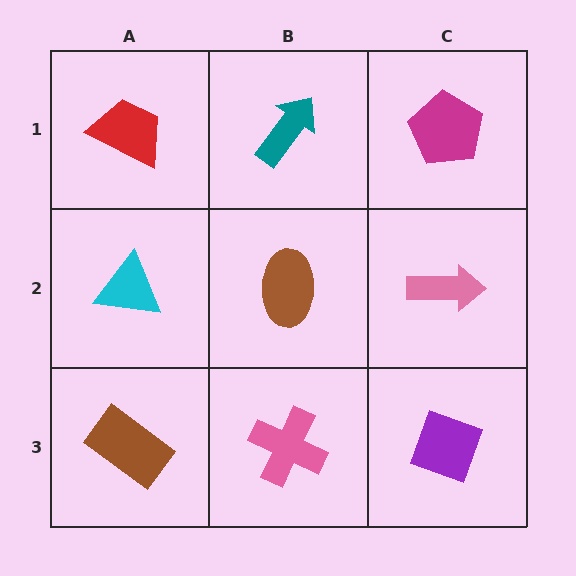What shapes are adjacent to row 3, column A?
A cyan triangle (row 2, column A), a pink cross (row 3, column B).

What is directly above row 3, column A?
A cyan triangle.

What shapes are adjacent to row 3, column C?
A pink arrow (row 2, column C), a pink cross (row 3, column B).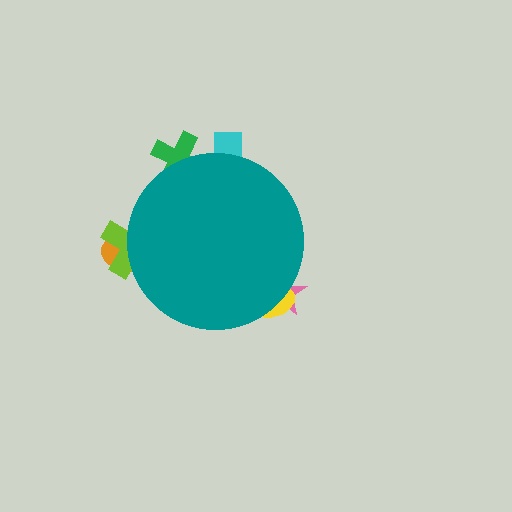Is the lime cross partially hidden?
Yes, the lime cross is partially hidden behind the teal circle.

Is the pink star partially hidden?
Yes, the pink star is partially hidden behind the teal circle.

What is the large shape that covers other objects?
A teal circle.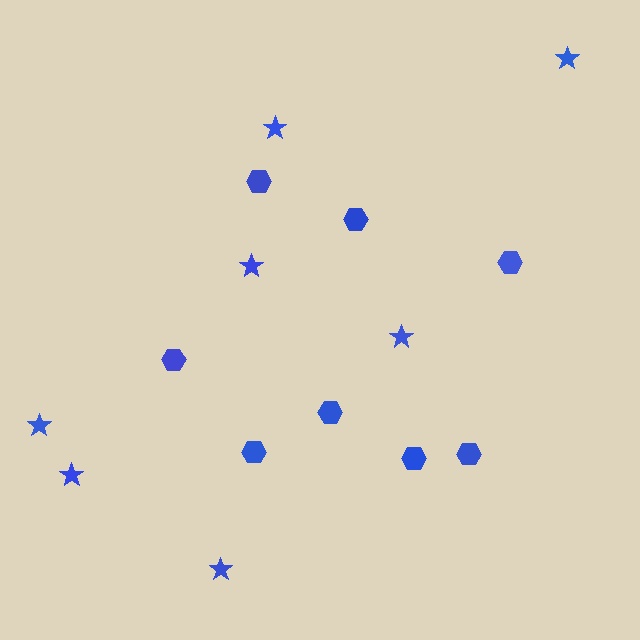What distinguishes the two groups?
There are 2 groups: one group of stars (7) and one group of hexagons (8).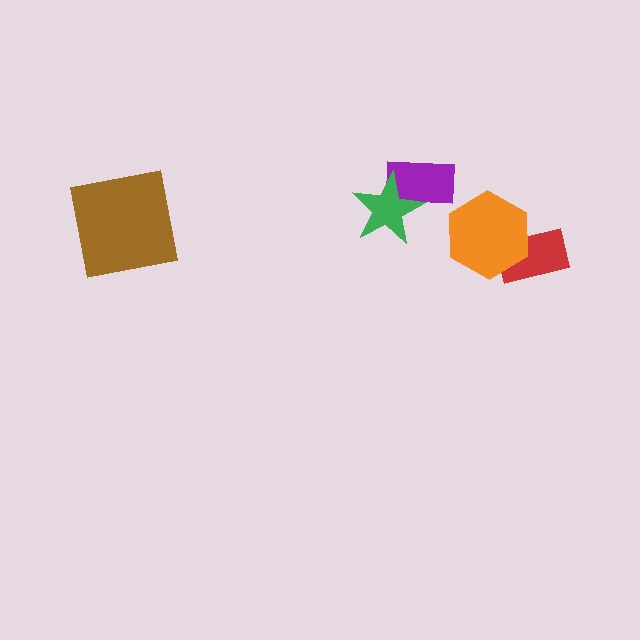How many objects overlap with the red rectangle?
1 object overlaps with the red rectangle.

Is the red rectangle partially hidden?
Yes, it is partially covered by another shape.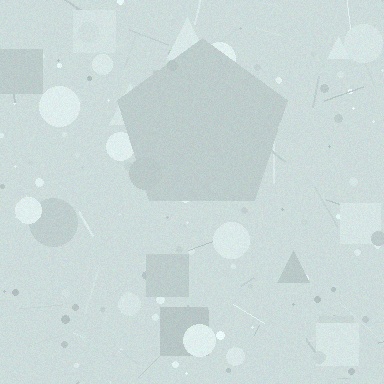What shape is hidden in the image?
A pentagon is hidden in the image.